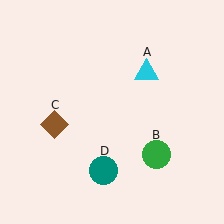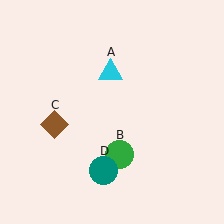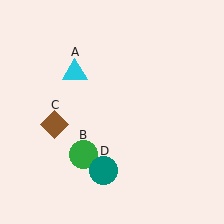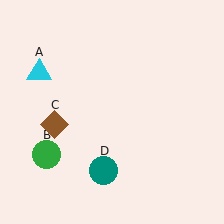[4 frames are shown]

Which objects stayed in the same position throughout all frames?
Brown diamond (object C) and teal circle (object D) remained stationary.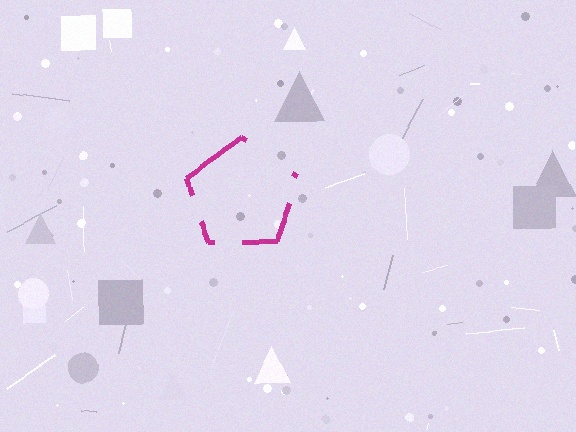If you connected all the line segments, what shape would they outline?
They would outline a pentagon.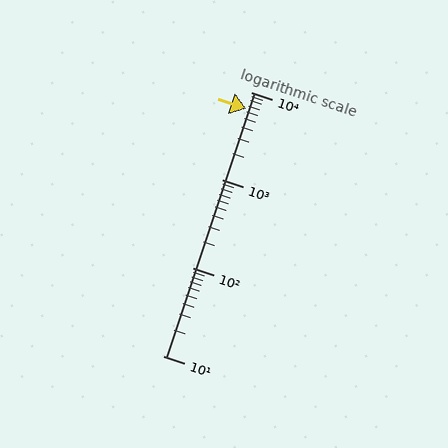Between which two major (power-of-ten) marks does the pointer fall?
The pointer is between 1000 and 10000.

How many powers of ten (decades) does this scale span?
The scale spans 3 decades, from 10 to 10000.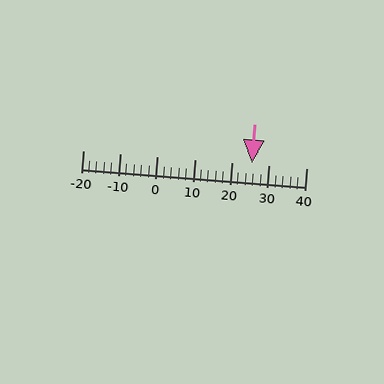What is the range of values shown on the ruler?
The ruler shows values from -20 to 40.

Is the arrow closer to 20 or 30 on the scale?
The arrow is closer to 30.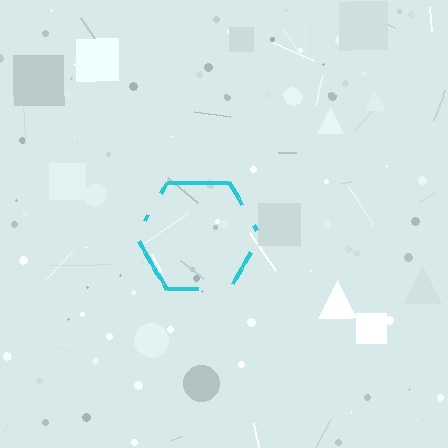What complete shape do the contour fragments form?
The contour fragments form a hexagon.